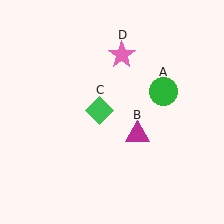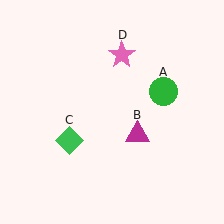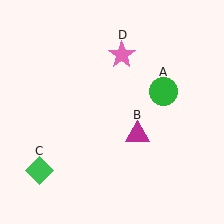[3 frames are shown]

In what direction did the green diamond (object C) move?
The green diamond (object C) moved down and to the left.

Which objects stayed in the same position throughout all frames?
Green circle (object A) and magenta triangle (object B) and pink star (object D) remained stationary.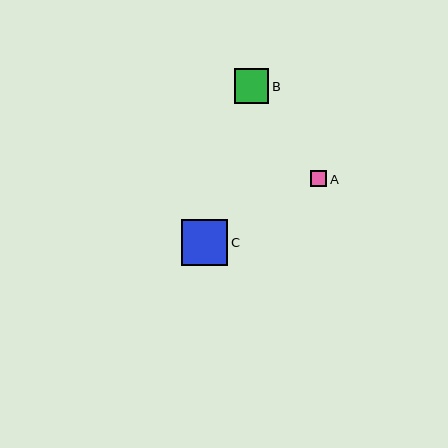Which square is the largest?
Square C is the largest with a size of approximately 47 pixels.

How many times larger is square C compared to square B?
Square C is approximately 1.3 times the size of square B.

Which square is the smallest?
Square A is the smallest with a size of approximately 16 pixels.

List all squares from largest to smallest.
From largest to smallest: C, B, A.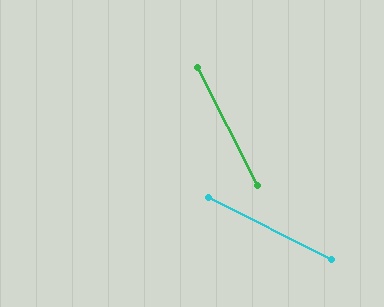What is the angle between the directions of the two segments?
Approximately 36 degrees.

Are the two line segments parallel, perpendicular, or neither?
Neither parallel nor perpendicular — they differ by about 36°.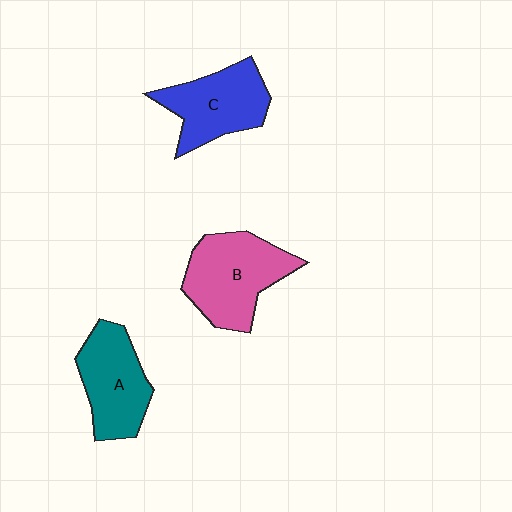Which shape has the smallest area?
Shape A (teal).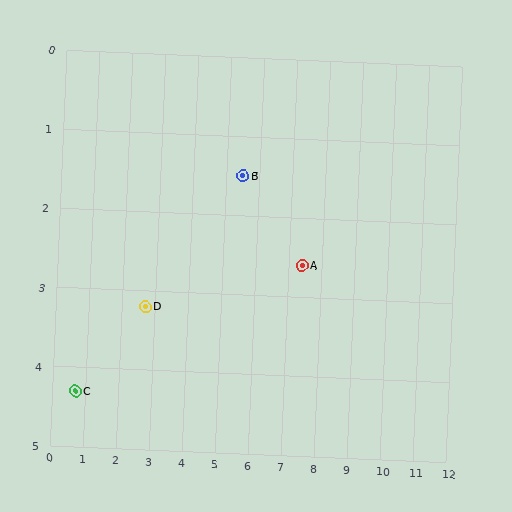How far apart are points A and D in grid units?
Points A and D are about 4.7 grid units apart.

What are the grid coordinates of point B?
Point B is at approximately (5.5, 1.5).